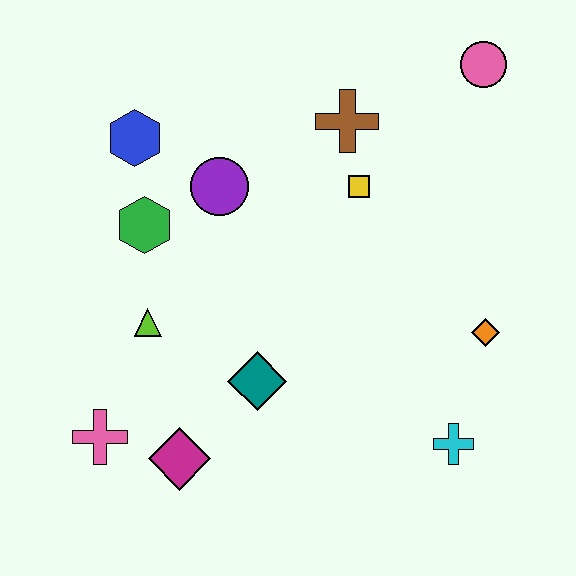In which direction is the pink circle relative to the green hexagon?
The pink circle is to the right of the green hexagon.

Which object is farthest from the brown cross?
The pink cross is farthest from the brown cross.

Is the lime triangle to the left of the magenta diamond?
Yes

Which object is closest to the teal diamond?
The magenta diamond is closest to the teal diamond.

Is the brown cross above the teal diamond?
Yes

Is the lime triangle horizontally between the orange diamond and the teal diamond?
No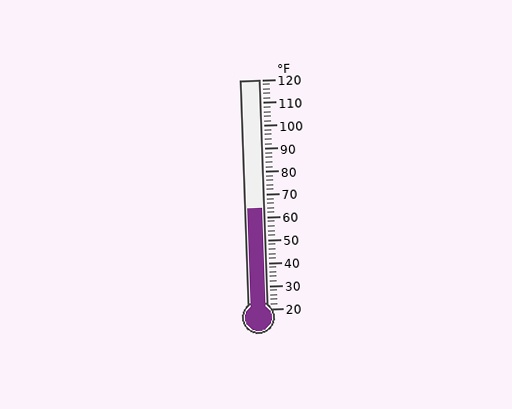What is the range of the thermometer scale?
The thermometer scale ranges from 20°F to 120°F.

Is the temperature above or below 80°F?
The temperature is below 80°F.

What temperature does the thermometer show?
The thermometer shows approximately 64°F.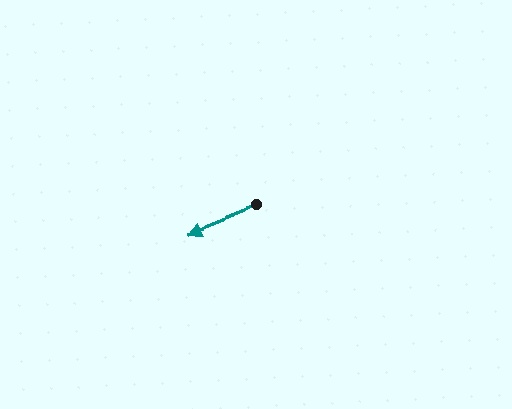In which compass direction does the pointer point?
West.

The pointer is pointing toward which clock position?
Roughly 8 o'clock.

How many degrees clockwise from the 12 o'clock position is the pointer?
Approximately 248 degrees.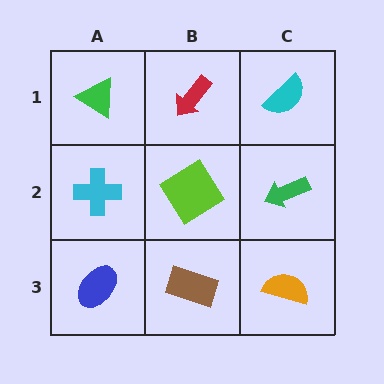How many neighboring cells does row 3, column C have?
2.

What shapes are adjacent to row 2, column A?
A green triangle (row 1, column A), a blue ellipse (row 3, column A), a lime diamond (row 2, column B).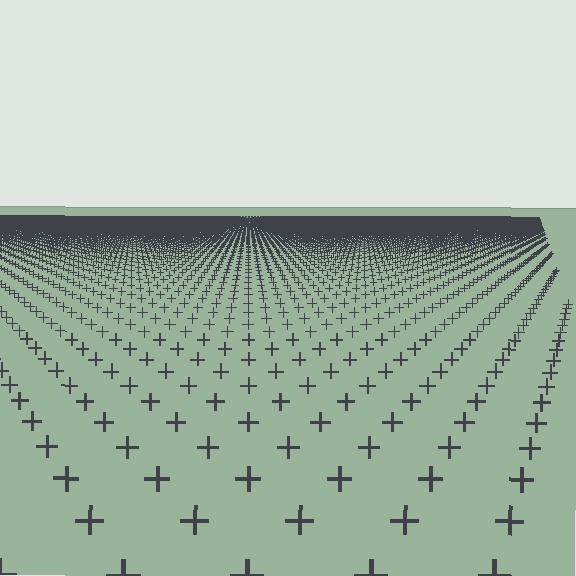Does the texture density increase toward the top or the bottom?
Density increases toward the top.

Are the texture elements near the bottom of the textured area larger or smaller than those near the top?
Larger. Near the bottom, elements are closer to the viewer and appear at a bigger on-screen size.